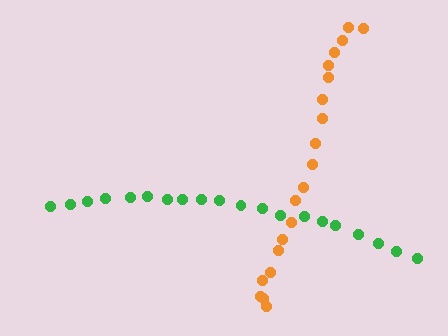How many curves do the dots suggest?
There are 2 distinct paths.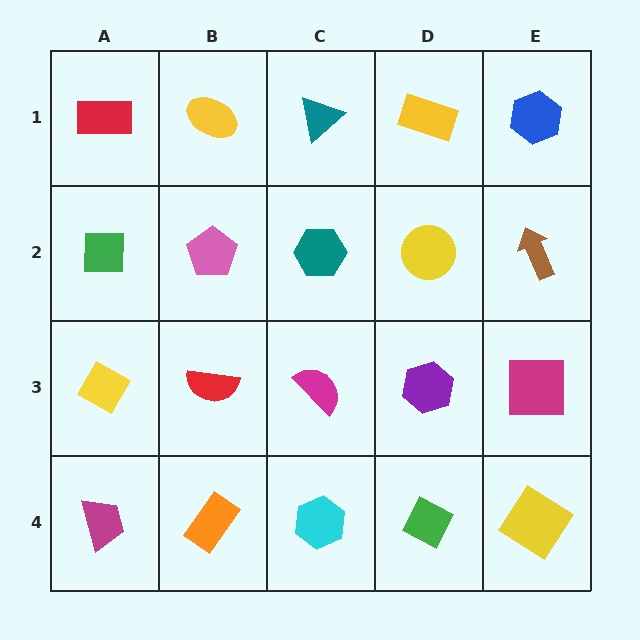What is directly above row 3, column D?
A yellow circle.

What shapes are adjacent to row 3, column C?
A teal hexagon (row 2, column C), a cyan hexagon (row 4, column C), a red semicircle (row 3, column B), a purple hexagon (row 3, column D).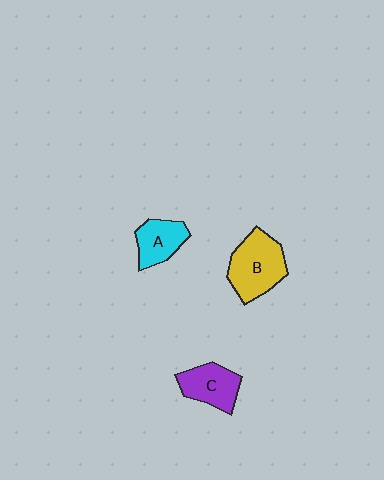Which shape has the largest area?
Shape B (yellow).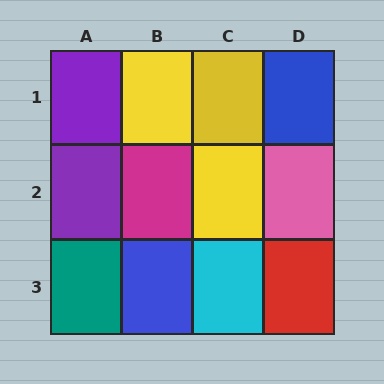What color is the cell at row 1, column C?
Yellow.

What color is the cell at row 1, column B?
Yellow.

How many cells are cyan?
1 cell is cyan.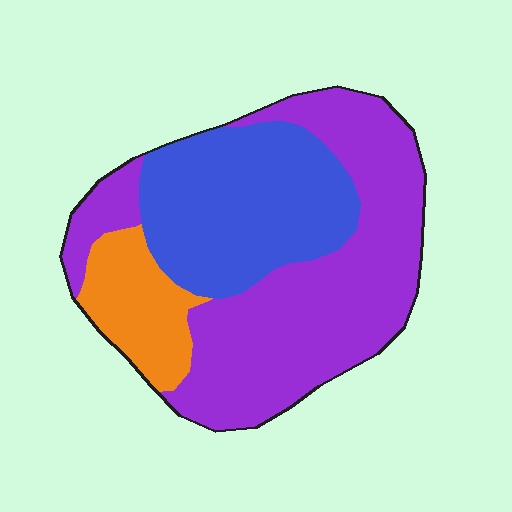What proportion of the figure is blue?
Blue takes up about one third (1/3) of the figure.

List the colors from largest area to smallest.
From largest to smallest: purple, blue, orange.